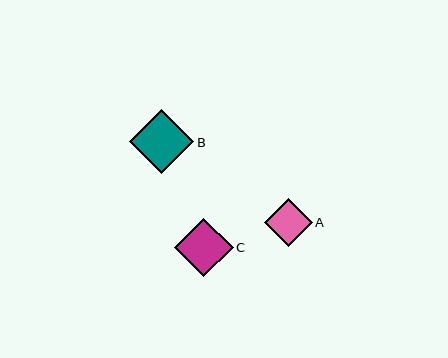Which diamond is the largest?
Diamond B is the largest with a size of approximately 64 pixels.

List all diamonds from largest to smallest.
From largest to smallest: B, C, A.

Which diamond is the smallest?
Diamond A is the smallest with a size of approximately 48 pixels.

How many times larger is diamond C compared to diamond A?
Diamond C is approximately 1.2 times the size of diamond A.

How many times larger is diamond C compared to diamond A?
Diamond C is approximately 1.2 times the size of diamond A.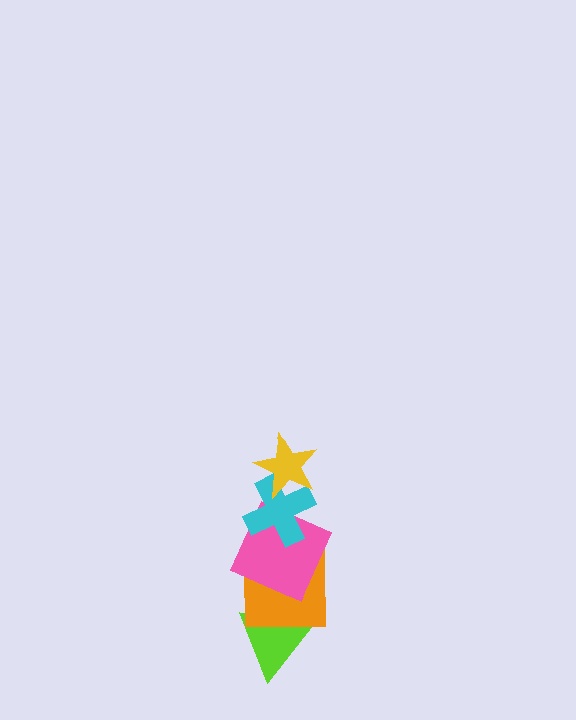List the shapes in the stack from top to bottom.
From top to bottom: the yellow star, the cyan cross, the pink square, the orange square, the lime triangle.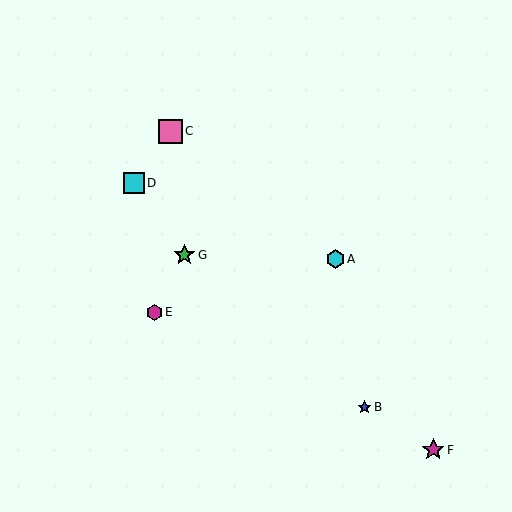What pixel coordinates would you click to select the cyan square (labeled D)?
Click at (134, 183) to select the cyan square D.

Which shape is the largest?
The pink square (labeled C) is the largest.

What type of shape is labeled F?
Shape F is a magenta star.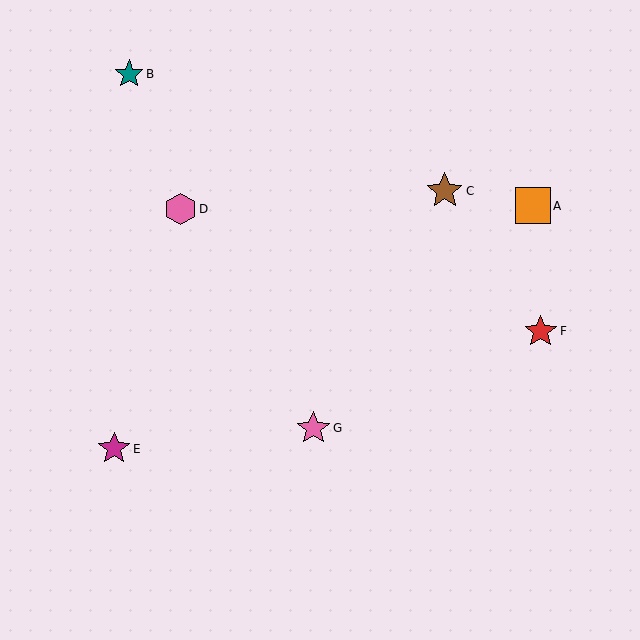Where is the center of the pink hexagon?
The center of the pink hexagon is at (180, 209).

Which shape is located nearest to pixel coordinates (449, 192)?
The brown star (labeled C) at (445, 191) is nearest to that location.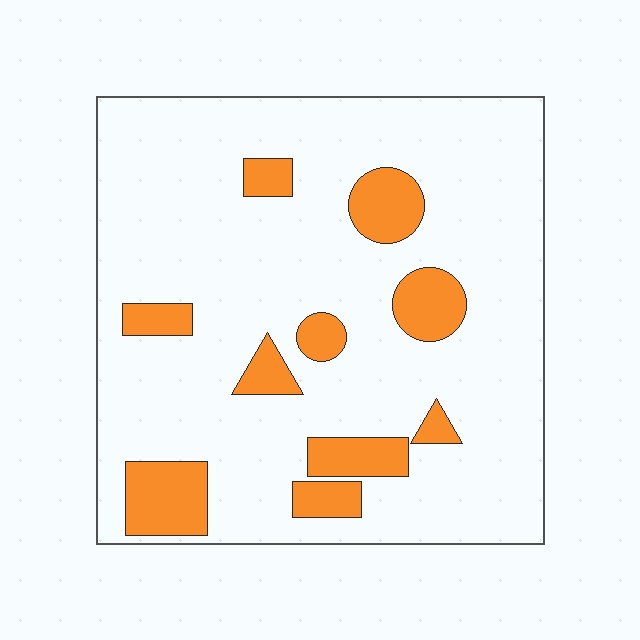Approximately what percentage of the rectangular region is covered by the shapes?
Approximately 15%.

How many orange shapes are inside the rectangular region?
10.